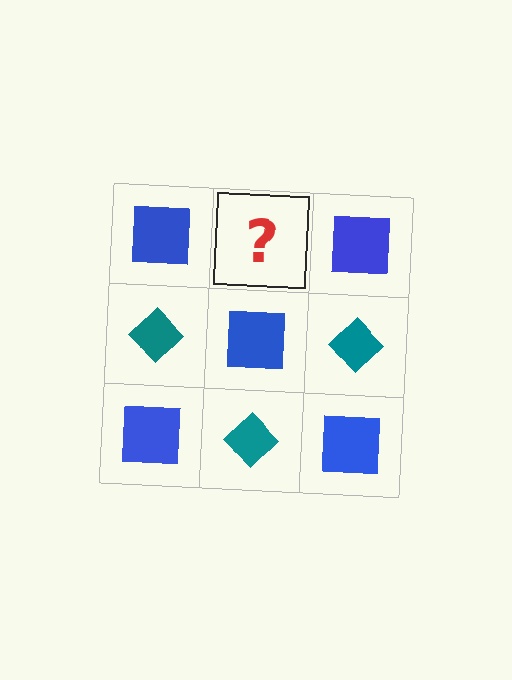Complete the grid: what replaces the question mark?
The question mark should be replaced with a teal diamond.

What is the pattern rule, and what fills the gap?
The rule is that it alternates blue square and teal diamond in a checkerboard pattern. The gap should be filled with a teal diamond.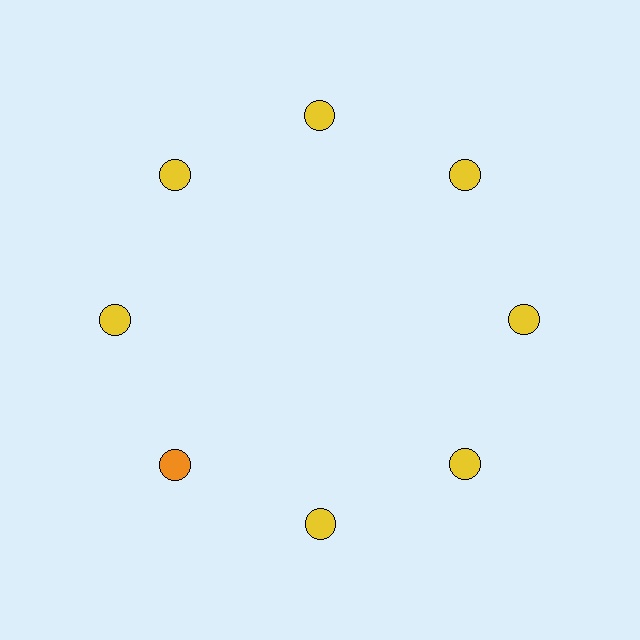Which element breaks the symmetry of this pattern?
The orange circle at roughly the 8 o'clock position breaks the symmetry. All other shapes are yellow circles.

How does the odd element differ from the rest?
It has a different color: orange instead of yellow.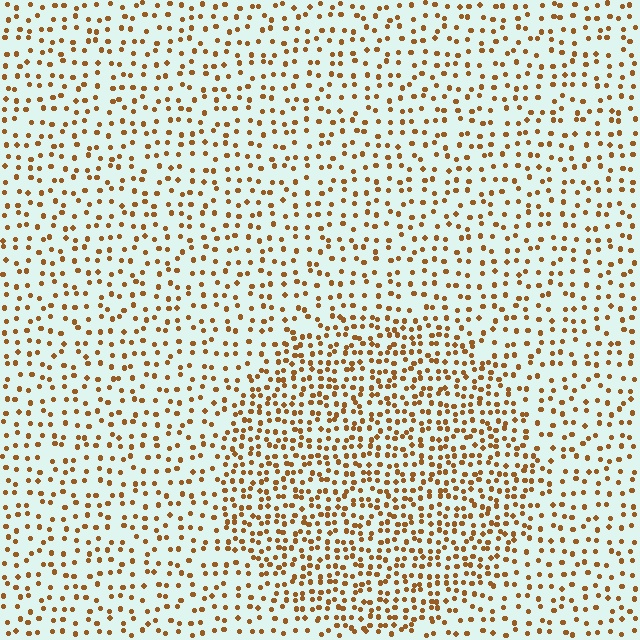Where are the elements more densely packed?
The elements are more densely packed inside the circle boundary.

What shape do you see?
I see a circle.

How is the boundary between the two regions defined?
The boundary is defined by a change in element density (approximately 1.9x ratio). All elements are the same color, size, and shape.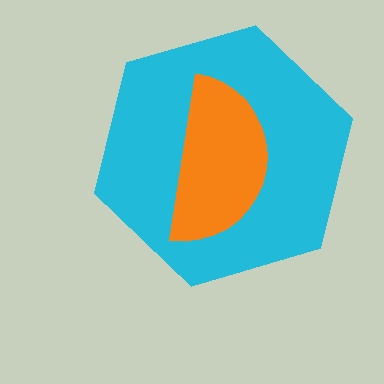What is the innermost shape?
The orange semicircle.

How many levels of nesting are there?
2.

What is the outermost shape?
The cyan hexagon.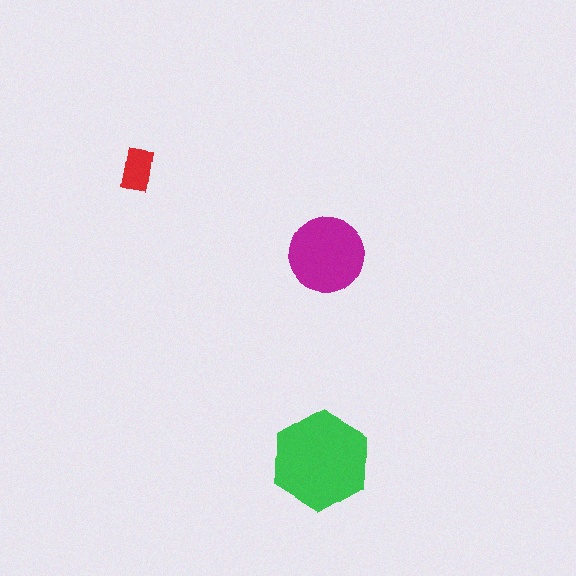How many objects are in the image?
There are 3 objects in the image.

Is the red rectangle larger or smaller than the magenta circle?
Smaller.